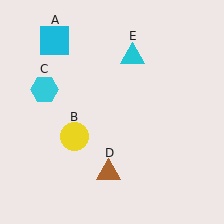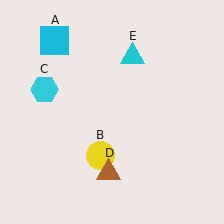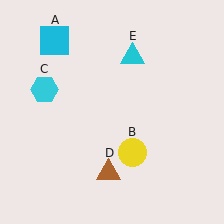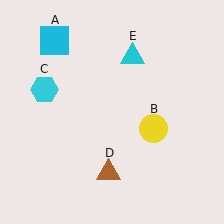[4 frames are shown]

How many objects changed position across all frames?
1 object changed position: yellow circle (object B).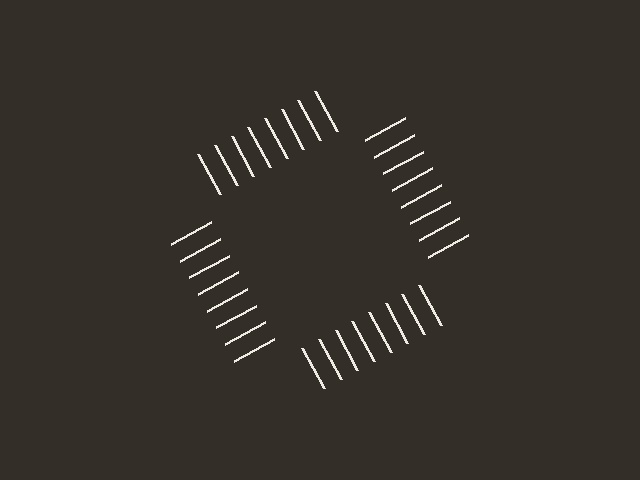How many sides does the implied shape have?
4 sides — the line-ends trace a square.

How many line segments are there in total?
32 — 8 along each of the 4 edges.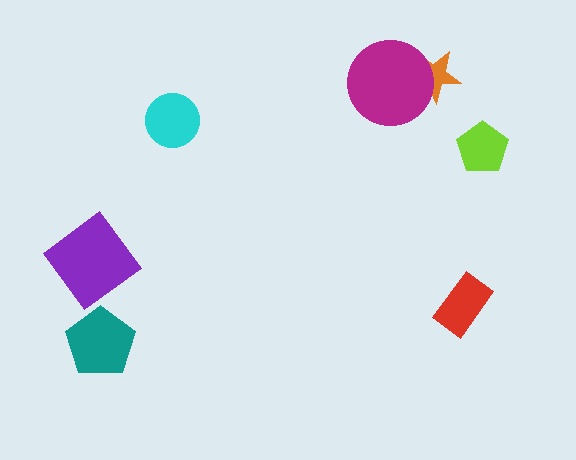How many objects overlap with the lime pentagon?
0 objects overlap with the lime pentagon.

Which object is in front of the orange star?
The magenta circle is in front of the orange star.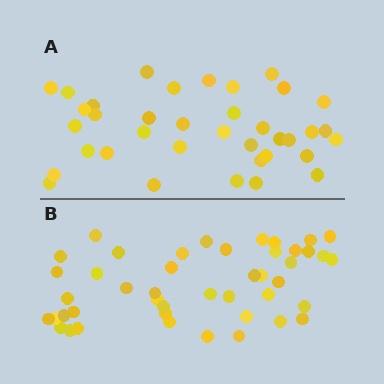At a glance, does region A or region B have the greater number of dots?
Region B (the bottom region) has more dots.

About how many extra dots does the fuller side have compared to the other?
Region B has roughly 8 or so more dots than region A.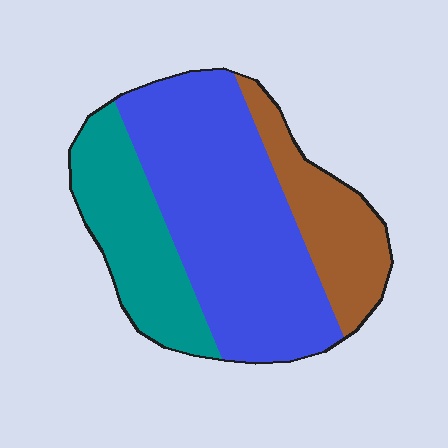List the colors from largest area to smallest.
From largest to smallest: blue, teal, brown.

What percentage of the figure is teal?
Teal takes up about one quarter (1/4) of the figure.